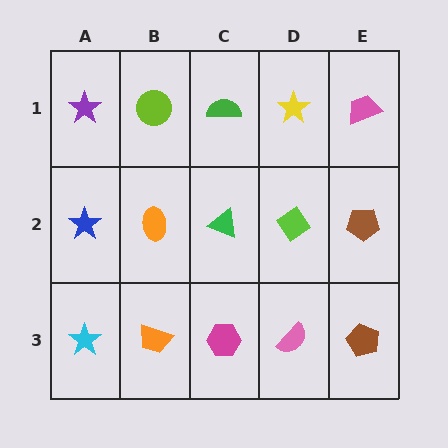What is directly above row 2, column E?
A pink trapezoid.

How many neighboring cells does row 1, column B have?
3.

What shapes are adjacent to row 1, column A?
A blue star (row 2, column A), a lime circle (row 1, column B).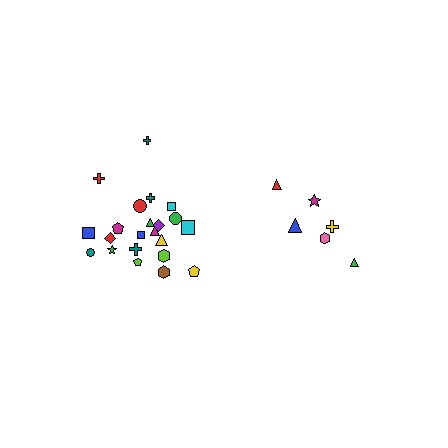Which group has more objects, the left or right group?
The left group.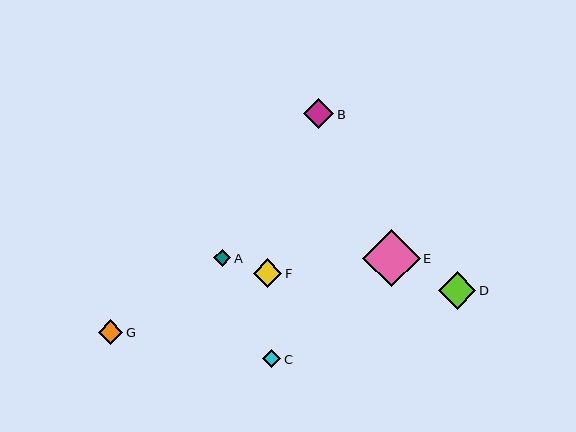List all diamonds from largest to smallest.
From largest to smallest: E, D, B, F, G, C, A.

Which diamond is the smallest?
Diamond A is the smallest with a size of approximately 17 pixels.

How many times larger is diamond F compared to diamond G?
Diamond F is approximately 1.1 times the size of diamond G.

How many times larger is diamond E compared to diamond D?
Diamond E is approximately 1.6 times the size of diamond D.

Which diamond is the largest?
Diamond E is the largest with a size of approximately 58 pixels.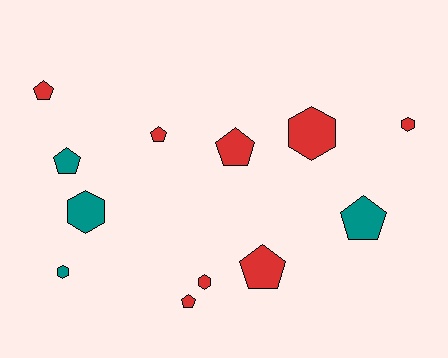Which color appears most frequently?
Red, with 8 objects.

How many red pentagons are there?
There are 5 red pentagons.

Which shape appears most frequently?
Pentagon, with 7 objects.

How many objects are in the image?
There are 12 objects.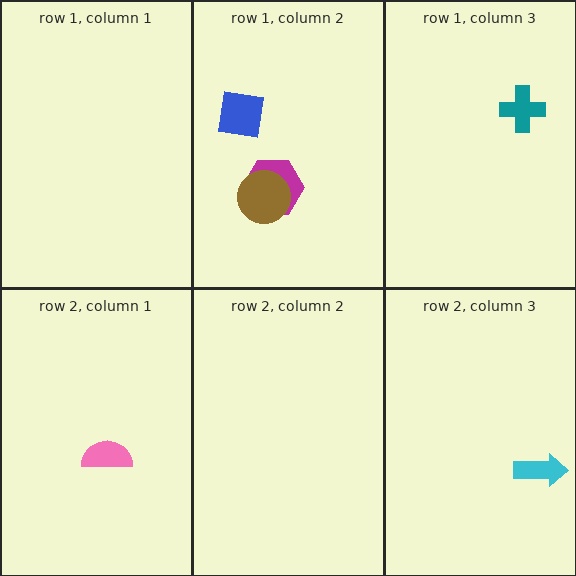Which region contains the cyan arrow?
The row 2, column 3 region.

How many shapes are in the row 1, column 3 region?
1.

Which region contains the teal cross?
The row 1, column 3 region.